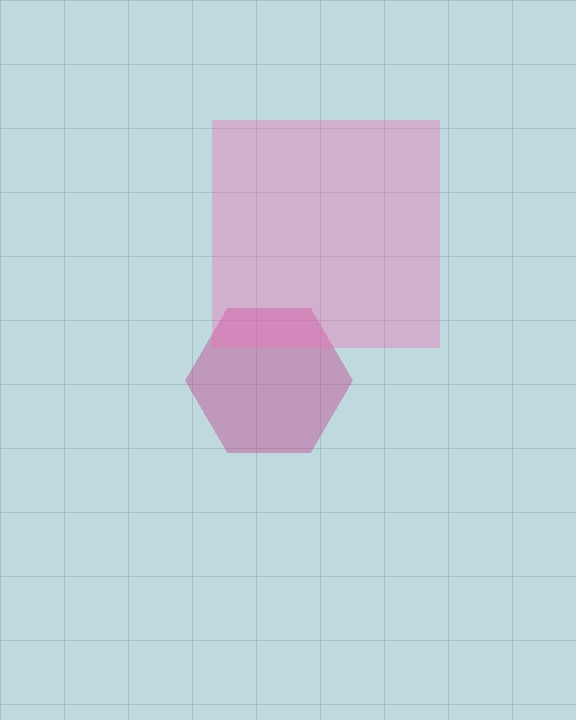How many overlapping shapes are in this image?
There are 2 overlapping shapes in the image.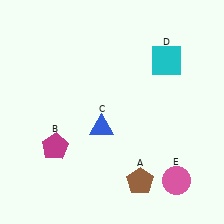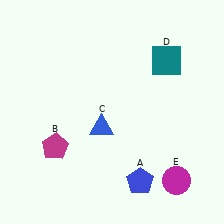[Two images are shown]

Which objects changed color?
A changed from brown to blue. D changed from cyan to teal. E changed from pink to magenta.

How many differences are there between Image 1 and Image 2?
There are 3 differences between the two images.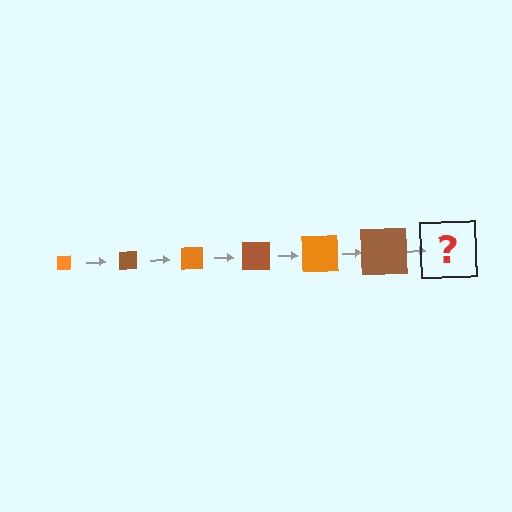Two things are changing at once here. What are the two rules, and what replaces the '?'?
The two rules are that the square grows larger each step and the color cycles through orange and brown. The '?' should be an orange square, larger than the previous one.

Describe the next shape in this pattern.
It should be an orange square, larger than the previous one.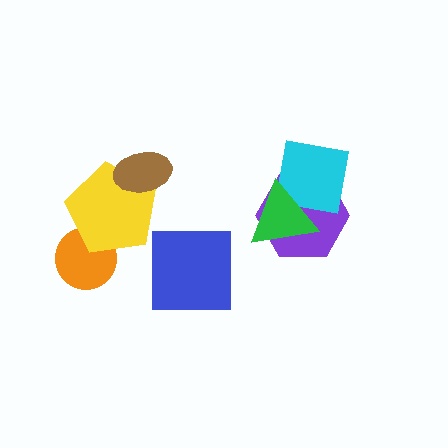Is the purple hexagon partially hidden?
Yes, it is partially covered by another shape.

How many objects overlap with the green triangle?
2 objects overlap with the green triangle.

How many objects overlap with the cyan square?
2 objects overlap with the cyan square.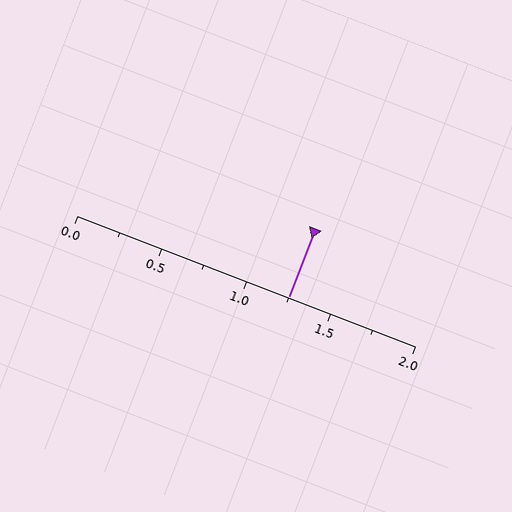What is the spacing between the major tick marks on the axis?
The major ticks are spaced 0.5 apart.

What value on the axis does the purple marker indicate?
The marker indicates approximately 1.25.